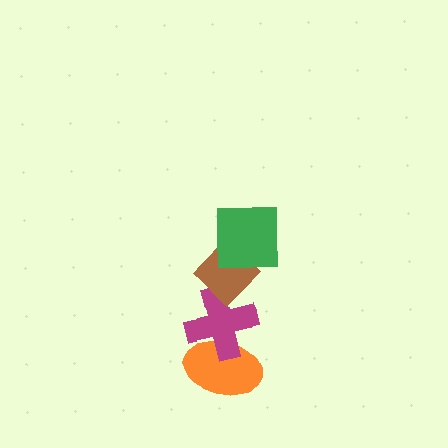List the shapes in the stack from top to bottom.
From top to bottom: the green square, the brown diamond, the magenta cross, the orange ellipse.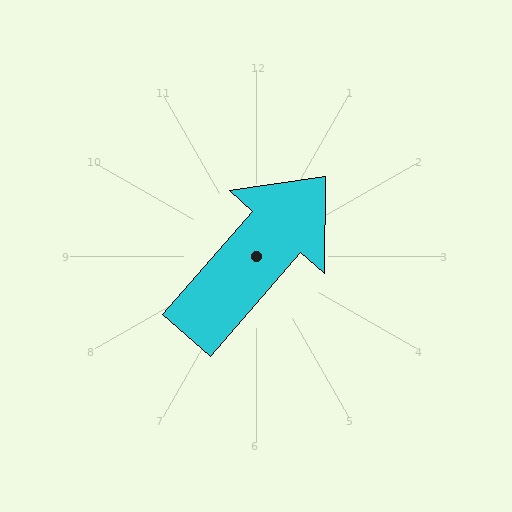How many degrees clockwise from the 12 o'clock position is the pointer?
Approximately 41 degrees.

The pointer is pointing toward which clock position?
Roughly 1 o'clock.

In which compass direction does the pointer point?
Northeast.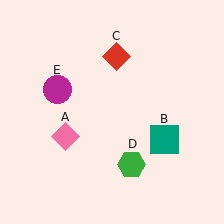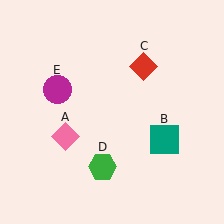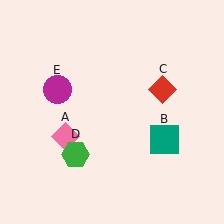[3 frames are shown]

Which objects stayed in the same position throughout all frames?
Pink diamond (object A) and teal square (object B) and magenta circle (object E) remained stationary.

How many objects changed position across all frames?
2 objects changed position: red diamond (object C), green hexagon (object D).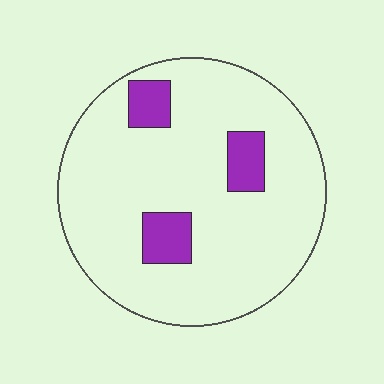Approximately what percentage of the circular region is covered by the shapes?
Approximately 10%.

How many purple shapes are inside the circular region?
3.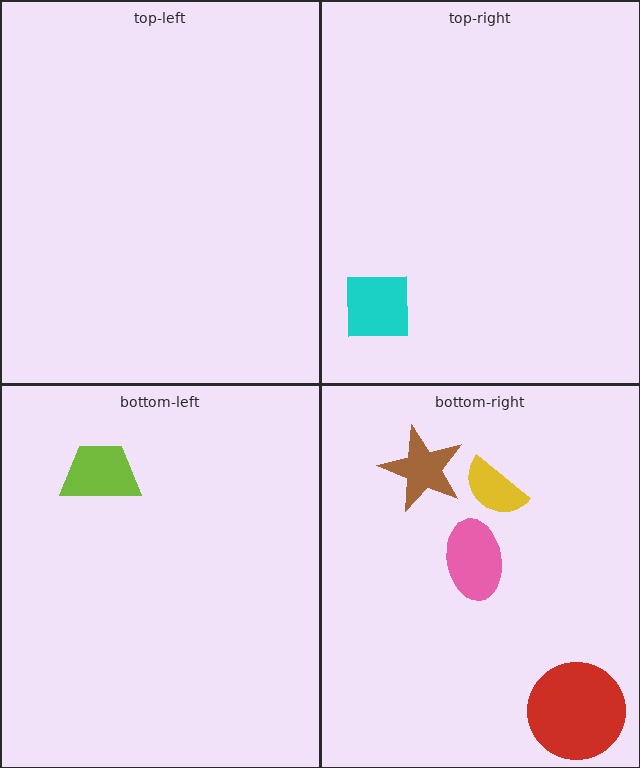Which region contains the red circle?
The bottom-right region.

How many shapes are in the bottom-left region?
1.